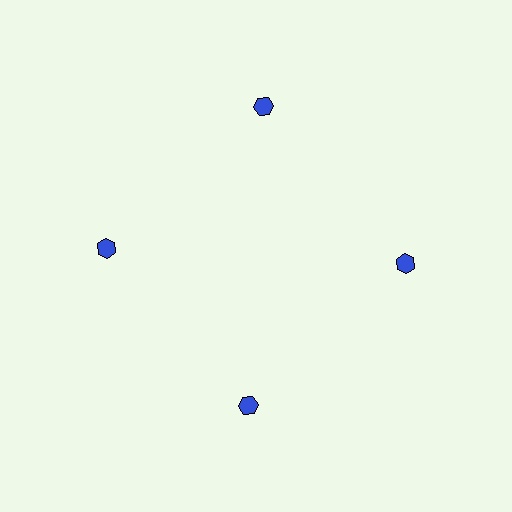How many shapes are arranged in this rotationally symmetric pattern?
There are 4 shapes, arranged in 4 groups of 1.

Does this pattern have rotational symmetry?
Yes, this pattern has 4-fold rotational symmetry. It looks the same after rotating 90 degrees around the center.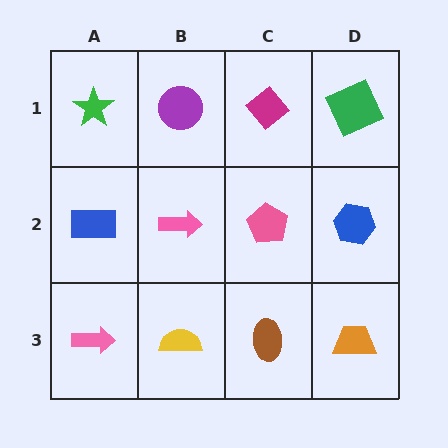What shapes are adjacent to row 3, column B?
A pink arrow (row 2, column B), a pink arrow (row 3, column A), a brown ellipse (row 3, column C).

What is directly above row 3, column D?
A blue hexagon.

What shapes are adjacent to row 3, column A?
A blue rectangle (row 2, column A), a yellow semicircle (row 3, column B).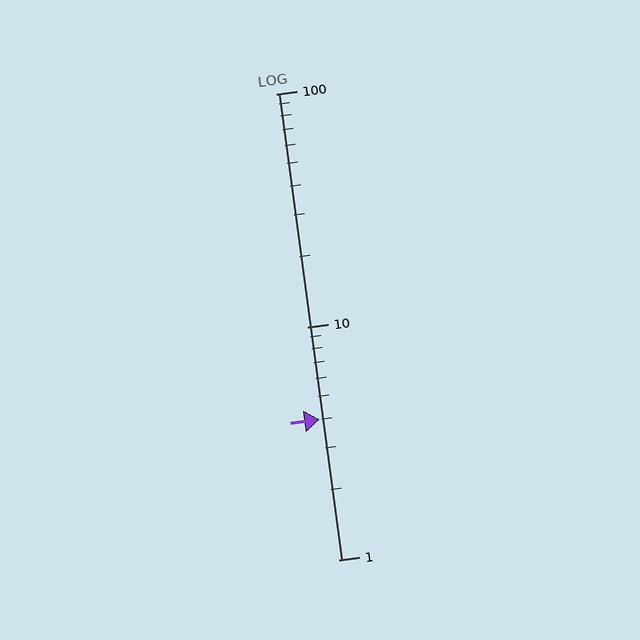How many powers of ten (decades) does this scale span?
The scale spans 2 decades, from 1 to 100.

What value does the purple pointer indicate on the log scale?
The pointer indicates approximately 4.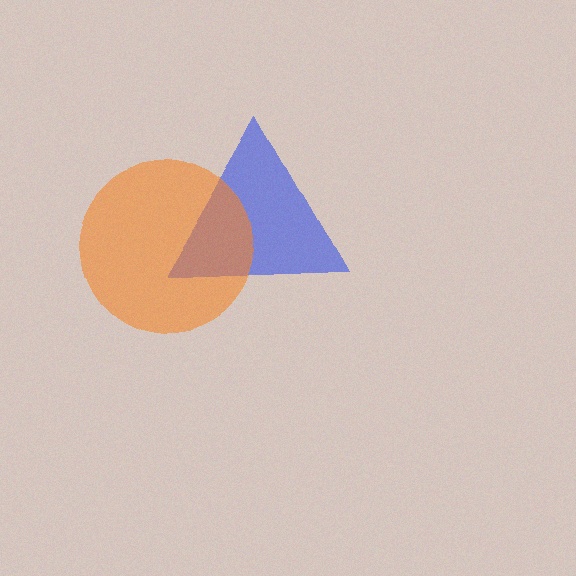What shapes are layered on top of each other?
The layered shapes are: a blue triangle, an orange circle.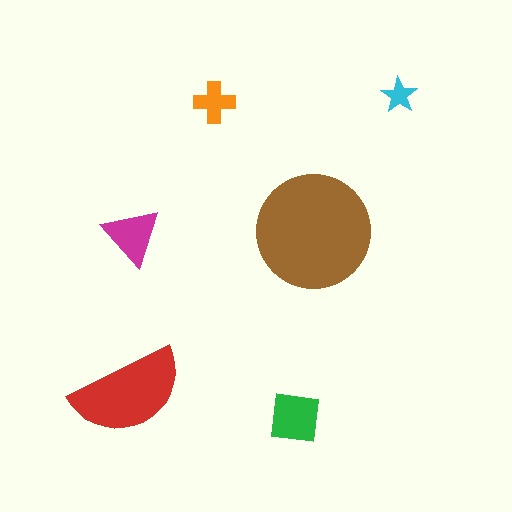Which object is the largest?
The brown circle.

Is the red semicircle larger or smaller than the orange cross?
Larger.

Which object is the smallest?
The cyan star.